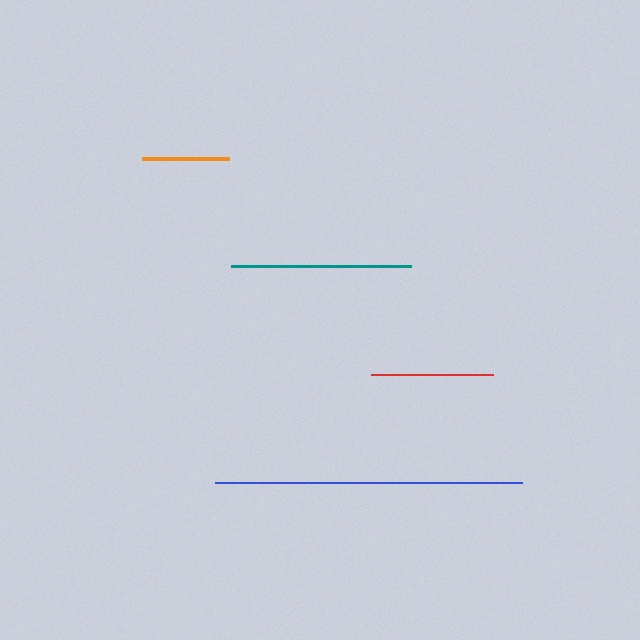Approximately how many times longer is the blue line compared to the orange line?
The blue line is approximately 3.5 times the length of the orange line.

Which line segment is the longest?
The blue line is the longest at approximately 306 pixels.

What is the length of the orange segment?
The orange segment is approximately 87 pixels long.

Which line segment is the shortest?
The orange line is the shortest at approximately 87 pixels.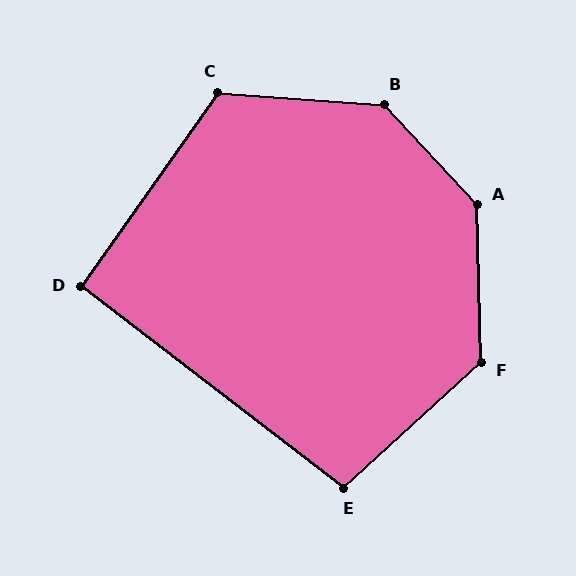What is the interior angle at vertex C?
Approximately 121 degrees (obtuse).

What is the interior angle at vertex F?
Approximately 131 degrees (obtuse).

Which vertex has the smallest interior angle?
D, at approximately 92 degrees.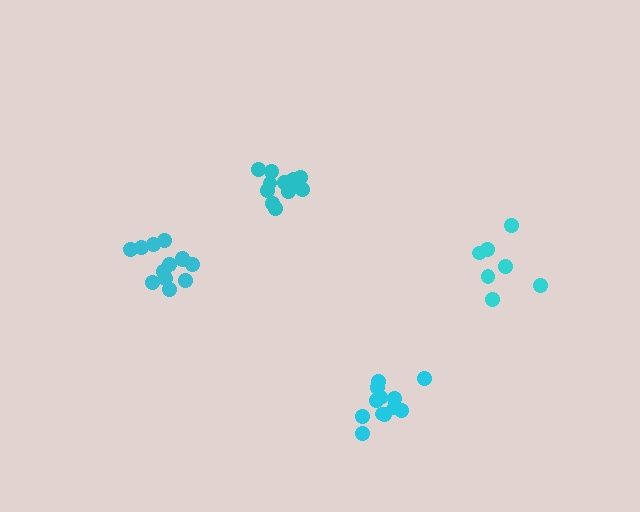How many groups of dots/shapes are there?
There are 4 groups.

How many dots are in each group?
Group 1: 12 dots, Group 2: 12 dots, Group 3: 13 dots, Group 4: 7 dots (44 total).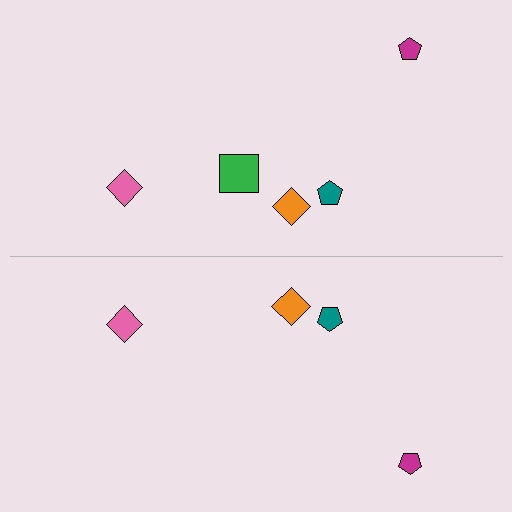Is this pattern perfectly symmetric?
No, the pattern is not perfectly symmetric. A green square is missing from the bottom side.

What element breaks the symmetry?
A green square is missing from the bottom side.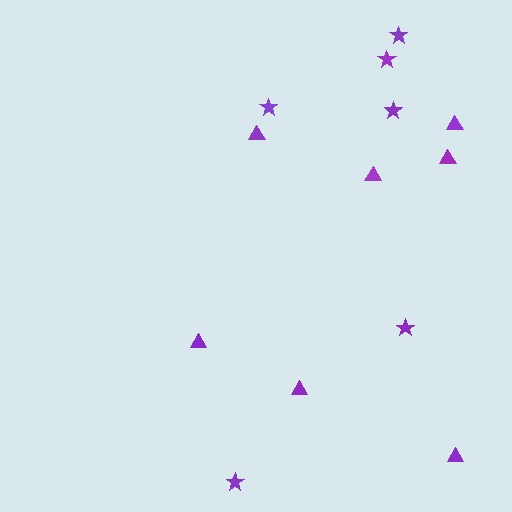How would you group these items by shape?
There are 2 groups: one group of stars (6) and one group of triangles (7).